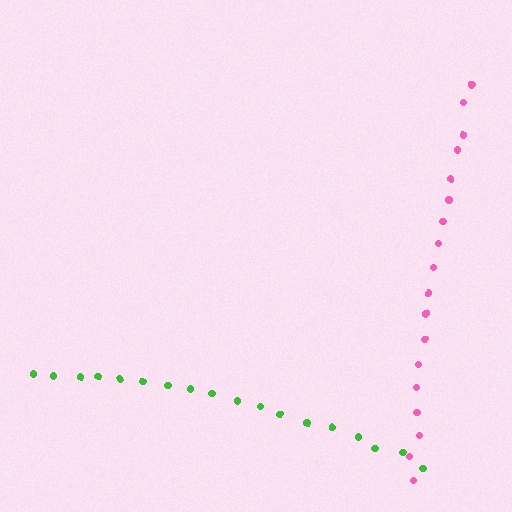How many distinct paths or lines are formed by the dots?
There are 2 distinct paths.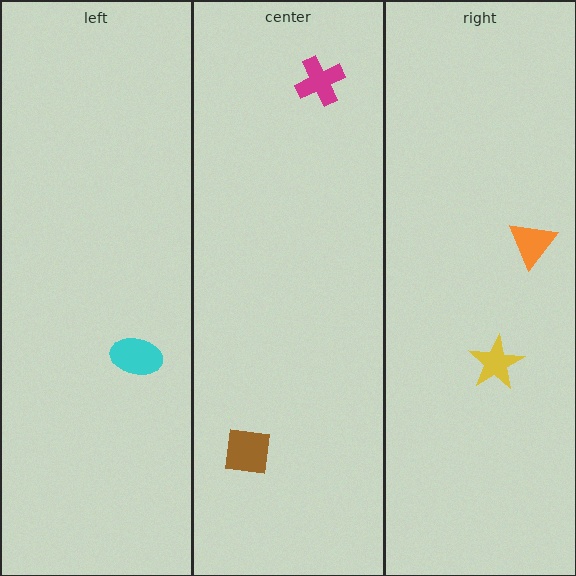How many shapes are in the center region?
2.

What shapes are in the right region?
The yellow star, the orange triangle.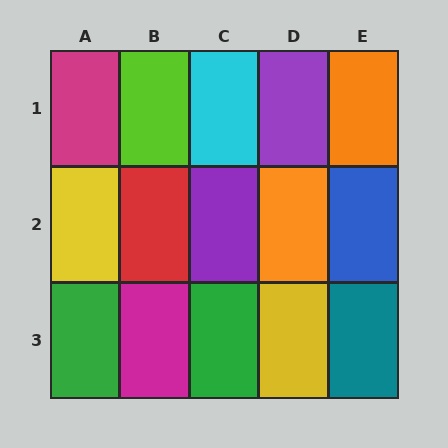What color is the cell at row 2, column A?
Yellow.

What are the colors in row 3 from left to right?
Green, magenta, green, yellow, teal.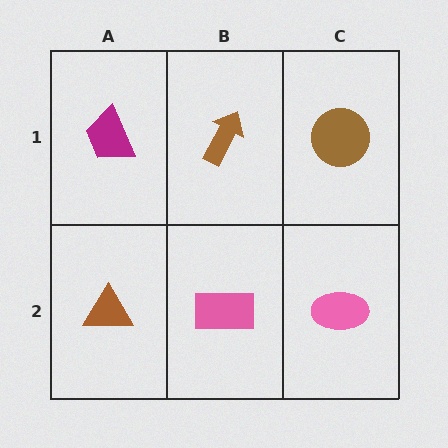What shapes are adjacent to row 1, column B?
A pink rectangle (row 2, column B), a magenta trapezoid (row 1, column A), a brown circle (row 1, column C).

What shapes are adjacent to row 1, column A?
A brown triangle (row 2, column A), a brown arrow (row 1, column B).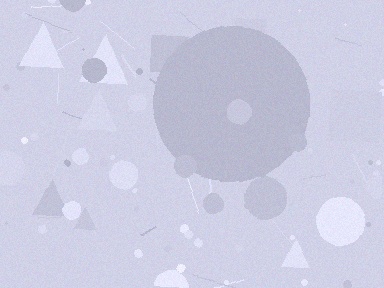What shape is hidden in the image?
A circle is hidden in the image.